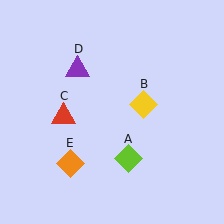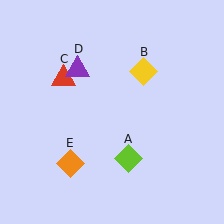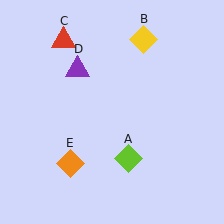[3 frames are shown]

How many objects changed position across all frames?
2 objects changed position: yellow diamond (object B), red triangle (object C).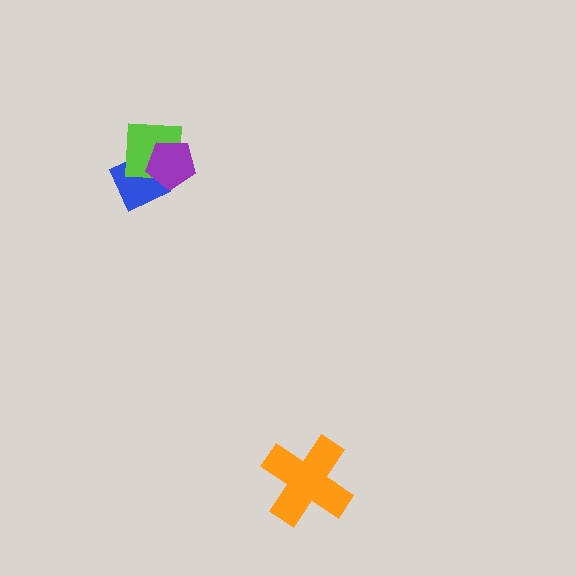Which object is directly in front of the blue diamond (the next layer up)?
The lime square is directly in front of the blue diamond.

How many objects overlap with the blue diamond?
2 objects overlap with the blue diamond.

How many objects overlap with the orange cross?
0 objects overlap with the orange cross.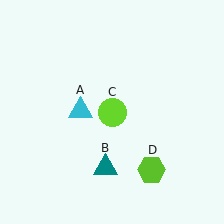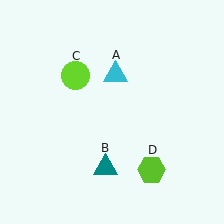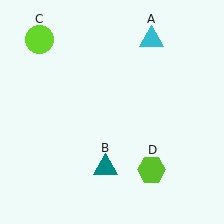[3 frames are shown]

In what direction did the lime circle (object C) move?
The lime circle (object C) moved up and to the left.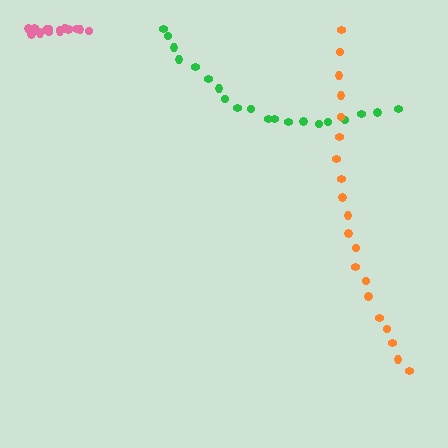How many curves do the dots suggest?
There are 3 distinct paths.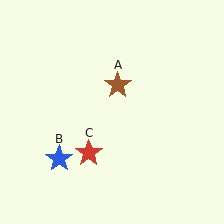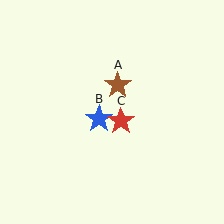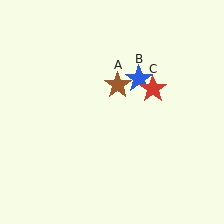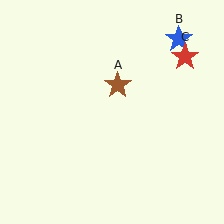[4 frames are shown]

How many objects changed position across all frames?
2 objects changed position: blue star (object B), red star (object C).